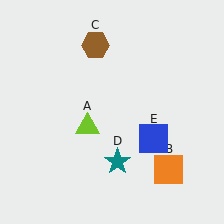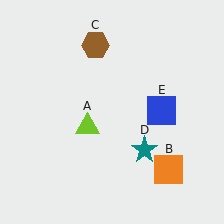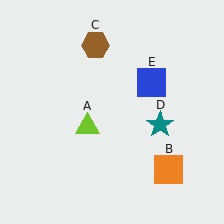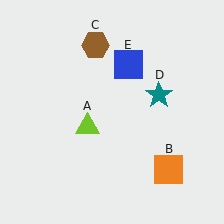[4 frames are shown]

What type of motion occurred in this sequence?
The teal star (object D), blue square (object E) rotated counterclockwise around the center of the scene.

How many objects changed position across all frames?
2 objects changed position: teal star (object D), blue square (object E).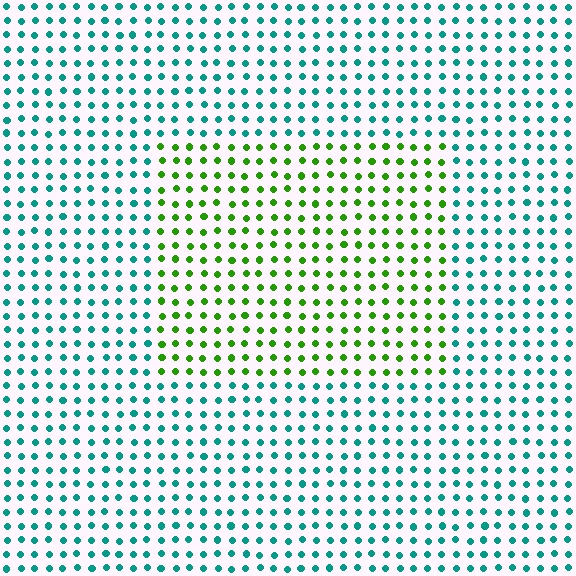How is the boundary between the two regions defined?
The boundary is defined purely by a slight shift in hue (about 65 degrees). Spacing, size, and orientation are identical on both sides.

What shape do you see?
I see a rectangle.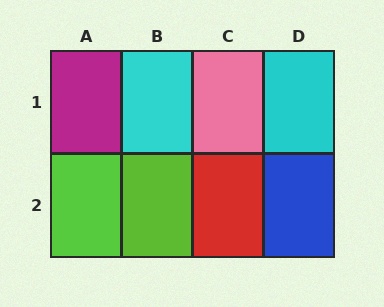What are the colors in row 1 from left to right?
Magenta, cyan, pink, cyan.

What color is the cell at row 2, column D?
Blue.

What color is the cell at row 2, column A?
Lime.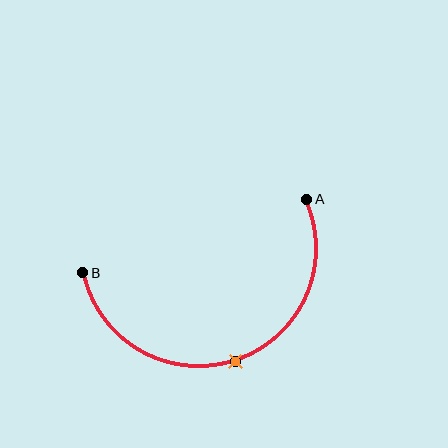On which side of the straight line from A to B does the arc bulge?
The arc bulges below the straight line connecting A and B.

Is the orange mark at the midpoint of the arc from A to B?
Yes. The orange mark lies on the arc at equal arc-length from both A and B — it is the arc midpoint.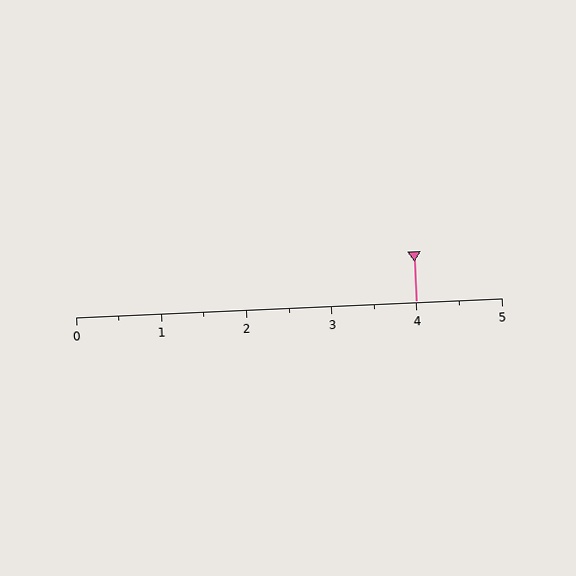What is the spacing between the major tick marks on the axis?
The major ticks are spaced 1 apart.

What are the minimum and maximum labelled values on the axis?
The axis runs from 0 to 5.